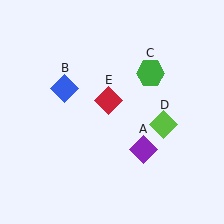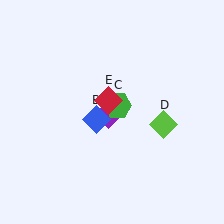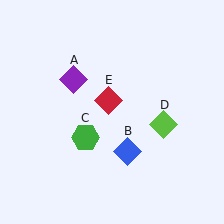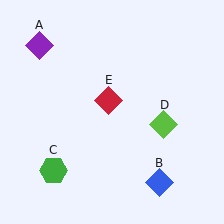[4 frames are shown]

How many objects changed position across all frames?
3 objects changed position: purple diamond (object A), blue diamond (object B), green hexagon (object C).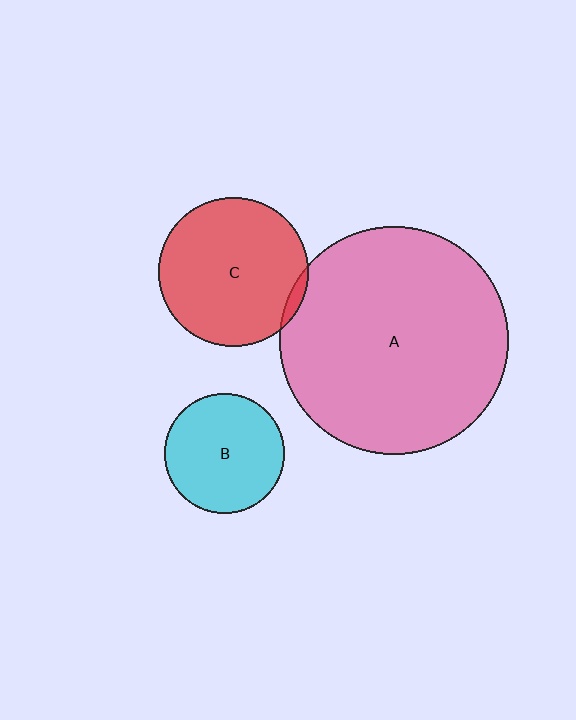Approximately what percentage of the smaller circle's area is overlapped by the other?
Approximately 5%.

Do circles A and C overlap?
Yes.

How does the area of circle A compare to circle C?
Approximately 2.3 times.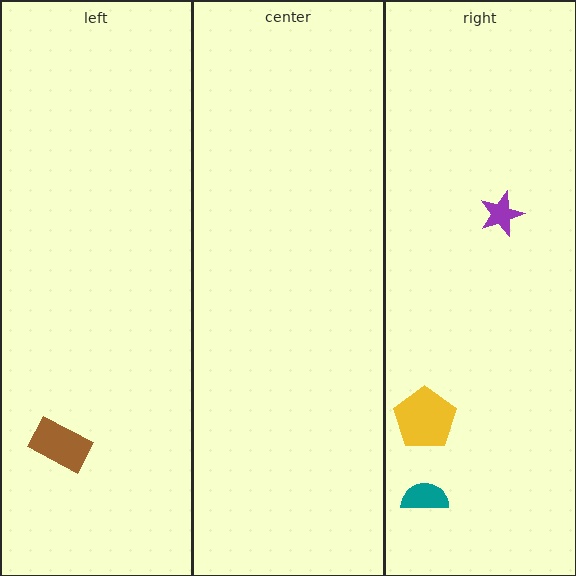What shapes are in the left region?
The brown rectangle.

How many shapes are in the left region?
1.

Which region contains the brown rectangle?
The left region.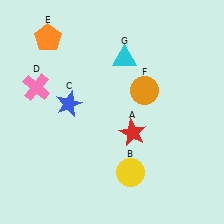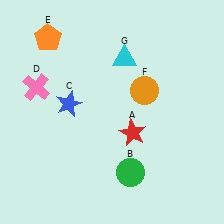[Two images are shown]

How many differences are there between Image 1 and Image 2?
There is 1 difference between the two images.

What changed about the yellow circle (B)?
In Image 1, B is yellow. In Image 2, it changed to green.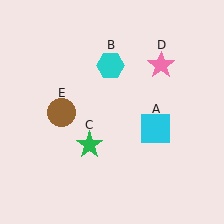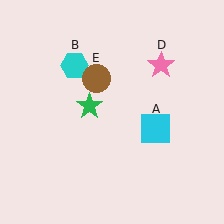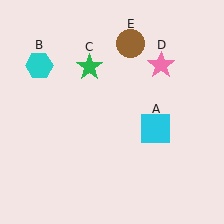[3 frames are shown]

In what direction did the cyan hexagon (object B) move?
The cyan hexagon (object B) moved left.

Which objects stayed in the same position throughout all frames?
Cyan square (object A) and pink star (object D) remained stationary.